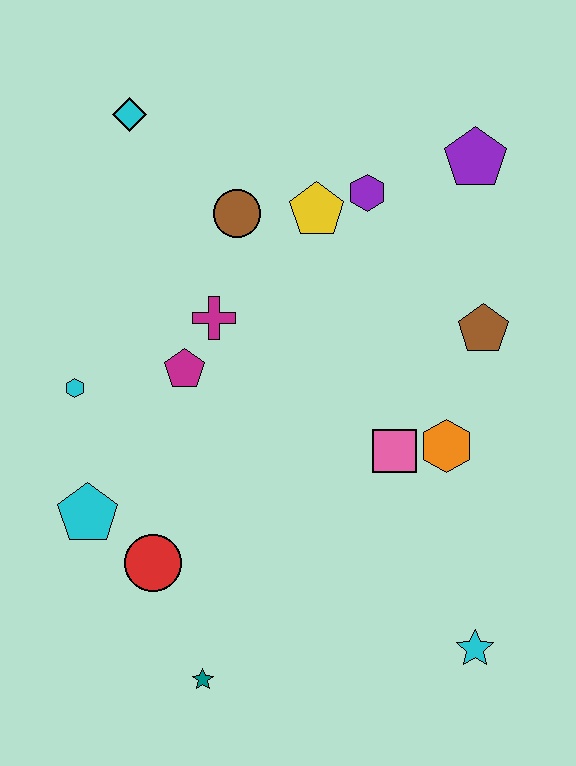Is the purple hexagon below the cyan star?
No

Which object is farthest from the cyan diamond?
The cyan star is farthest from the cyan diamond.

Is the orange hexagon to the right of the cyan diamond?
Yes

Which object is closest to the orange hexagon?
The pink square is closest to the orange hexagon.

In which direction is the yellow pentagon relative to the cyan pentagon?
The yellow pentagon is above the cyan pentagon.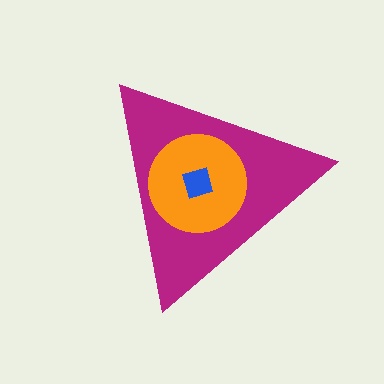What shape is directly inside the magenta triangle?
The orange circle.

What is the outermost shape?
The magenta triangle.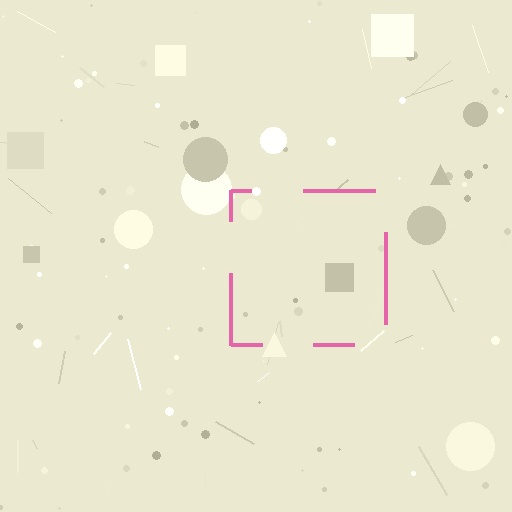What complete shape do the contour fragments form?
The contour fragments form a square.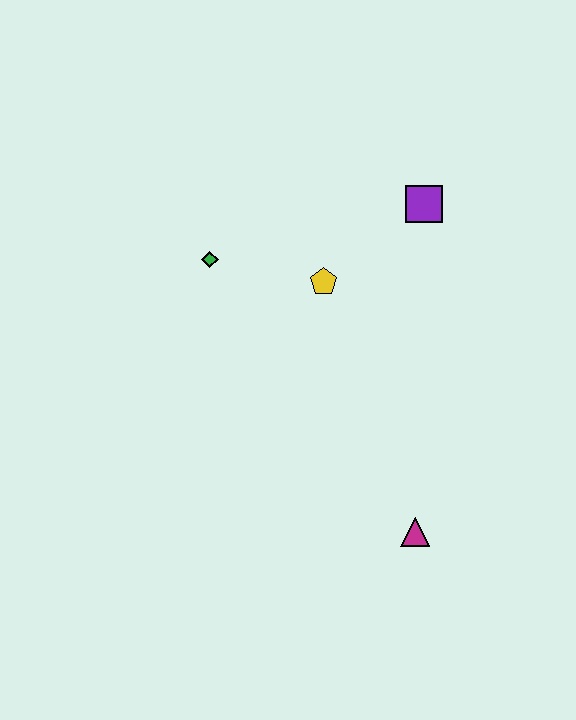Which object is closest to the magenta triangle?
The yellow pentagon is closest to the magenta triangle.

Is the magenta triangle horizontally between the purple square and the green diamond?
Yes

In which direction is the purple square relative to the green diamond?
The purple square is to the right of the green diamond.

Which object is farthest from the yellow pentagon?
The magenta triangle is farthest from the yellow pentagon.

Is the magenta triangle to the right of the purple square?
No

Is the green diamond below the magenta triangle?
No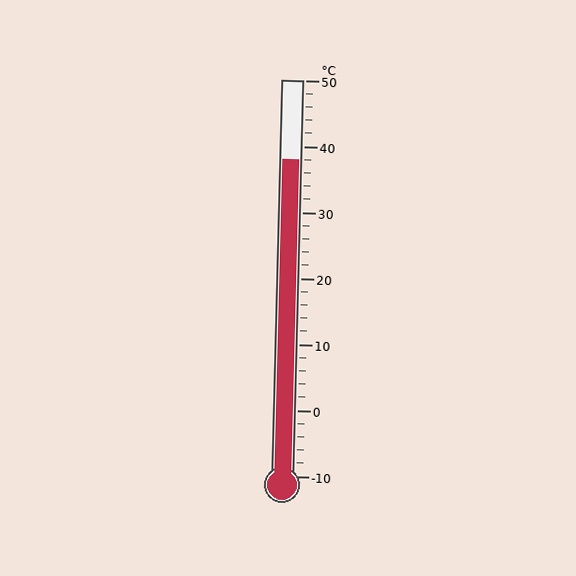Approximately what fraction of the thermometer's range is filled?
The thermometer is filled to approximately 80% of its range.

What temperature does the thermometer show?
The thermometer shows approximately 38°C.